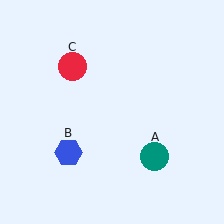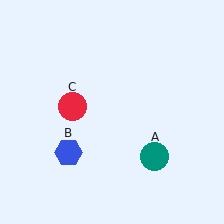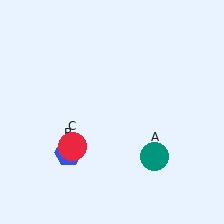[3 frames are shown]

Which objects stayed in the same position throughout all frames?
Teal circle (object A) and blue hexagon (object B) remained stationary.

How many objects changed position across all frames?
1 object changed position: red circle (object C).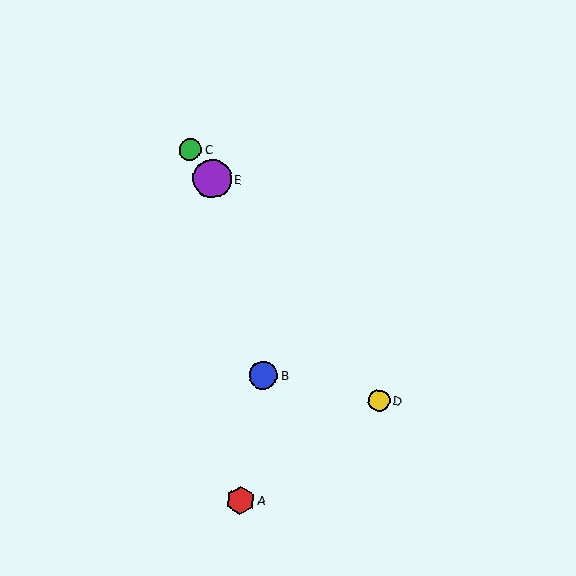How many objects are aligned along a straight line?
3 objects (C, D, E) are aligned along a straight line.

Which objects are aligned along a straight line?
Objects C, D, E are aligned along a straight line.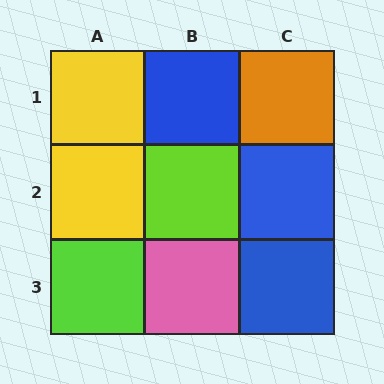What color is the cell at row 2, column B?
Lime.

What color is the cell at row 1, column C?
Orange.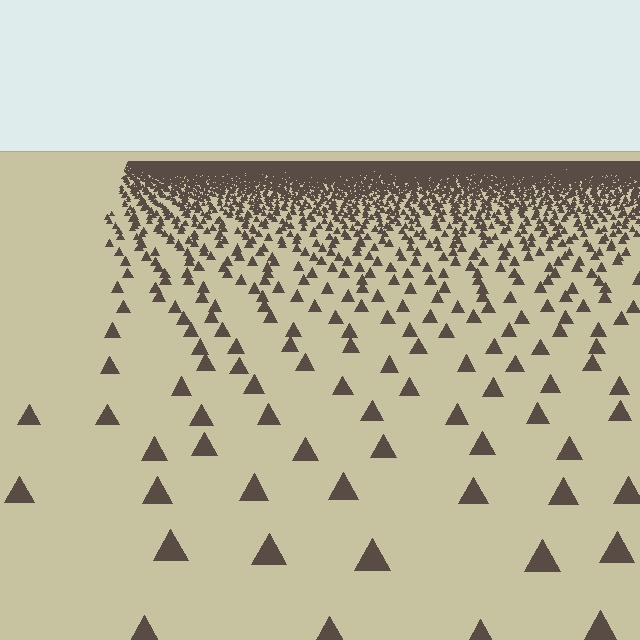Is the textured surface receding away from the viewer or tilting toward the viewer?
The surface is receding away from the viewer. Texture elements get smaller and denser toward the top.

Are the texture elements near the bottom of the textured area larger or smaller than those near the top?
Larger. Near the bottom, elements are closer to the viewer and appear at a bigger on-screen size.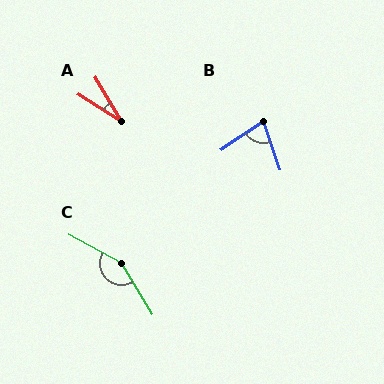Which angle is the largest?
C, at approximately 150 degrees.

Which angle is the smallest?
A, at approximately 27 degrees.